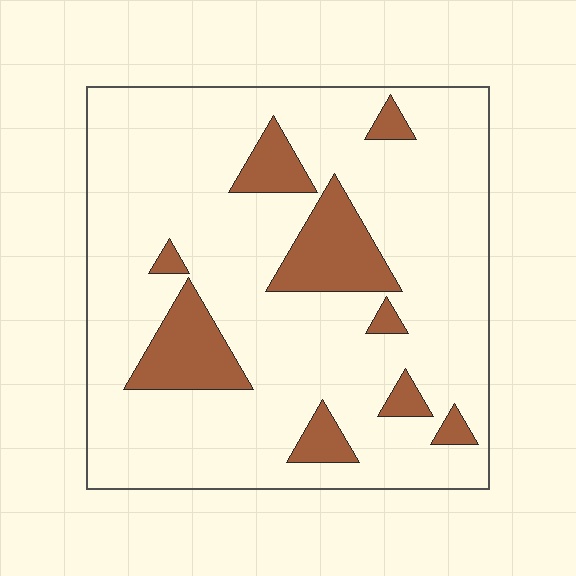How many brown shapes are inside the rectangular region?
9.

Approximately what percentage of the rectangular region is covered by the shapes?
Approximately 15%.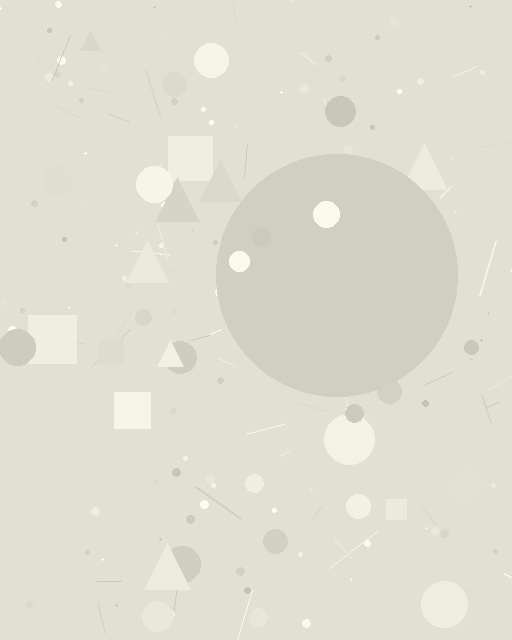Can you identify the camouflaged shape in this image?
The camouflaged shape is a circle.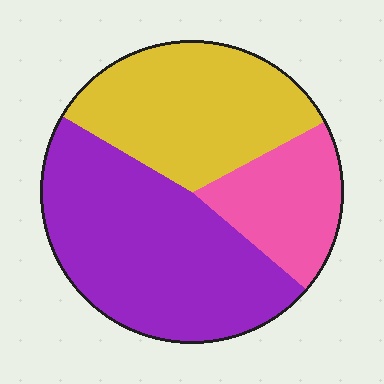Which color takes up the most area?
Purple, at roughly 45%.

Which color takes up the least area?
Pink, at roughly 20%.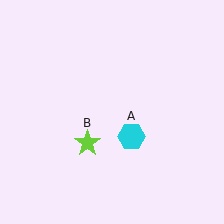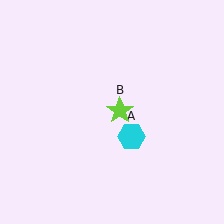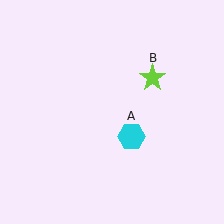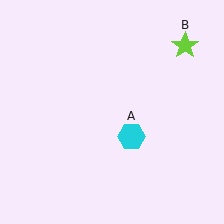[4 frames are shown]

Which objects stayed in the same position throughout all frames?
Cyan hexagon (object A) remained stationary.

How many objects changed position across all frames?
1 object changed position: lime star (object B).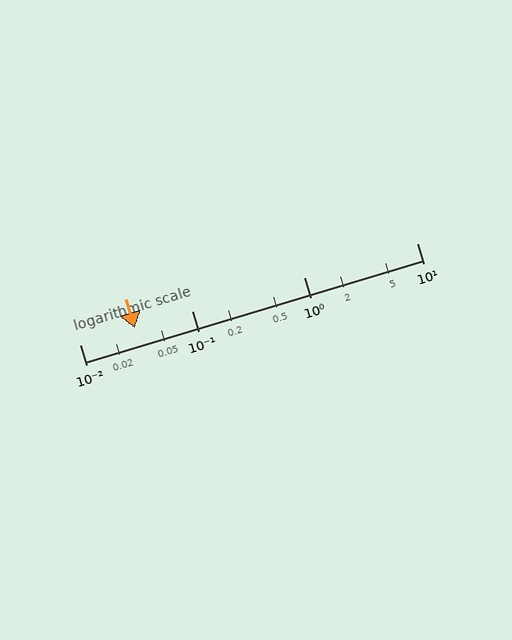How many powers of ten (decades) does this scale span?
The scale spans 3 decades, from 0.01 to 10.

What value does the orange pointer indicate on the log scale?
The pointer indicates approximately 0.031.